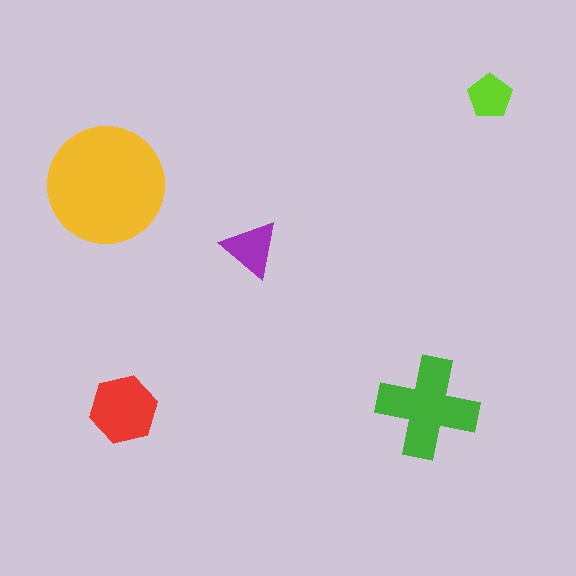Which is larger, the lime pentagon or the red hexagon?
The red hexagon.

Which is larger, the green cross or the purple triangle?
The green cross.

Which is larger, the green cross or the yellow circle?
The yellow circle.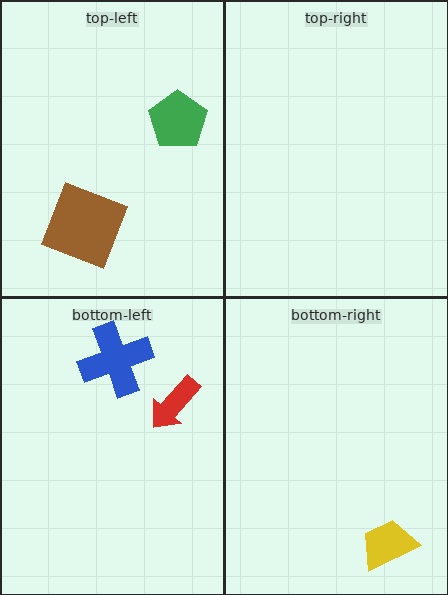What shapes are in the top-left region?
The green pentagon, the brown square.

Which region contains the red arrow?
The bottom-left region.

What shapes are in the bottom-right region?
The yellow trapezoid.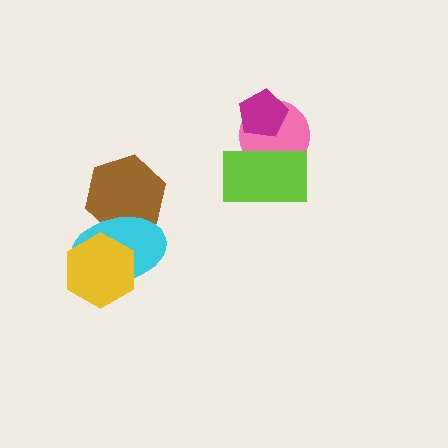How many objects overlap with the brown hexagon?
1 object overlaps with the brown hexagon.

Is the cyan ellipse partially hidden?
Yes, it is partially covered by another shape.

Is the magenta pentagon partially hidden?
No, no other shape covers it.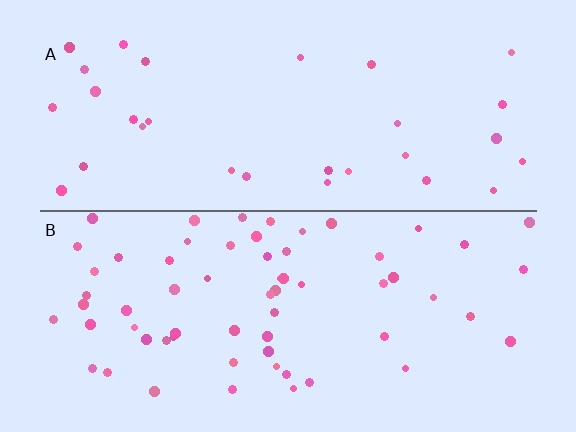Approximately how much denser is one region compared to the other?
Approximately 2.1× — region B over region A.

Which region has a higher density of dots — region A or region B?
B (the bottom).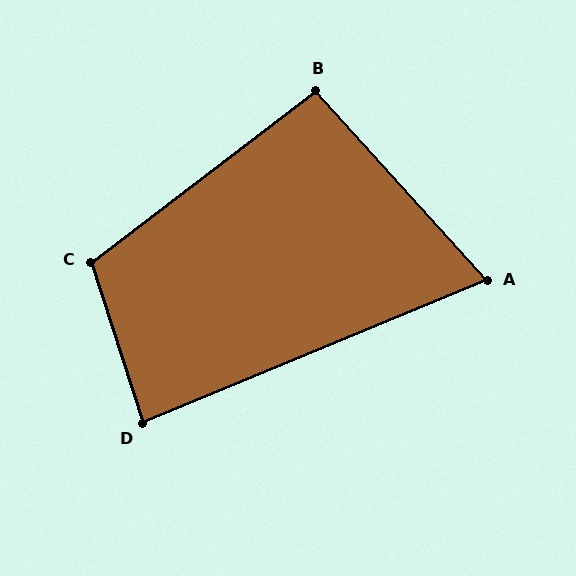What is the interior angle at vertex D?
Approximately 85 degrees (approximately right).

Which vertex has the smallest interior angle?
A, at approximately 70 degrees.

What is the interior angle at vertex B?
Approximately 95 degrees (approximately right).